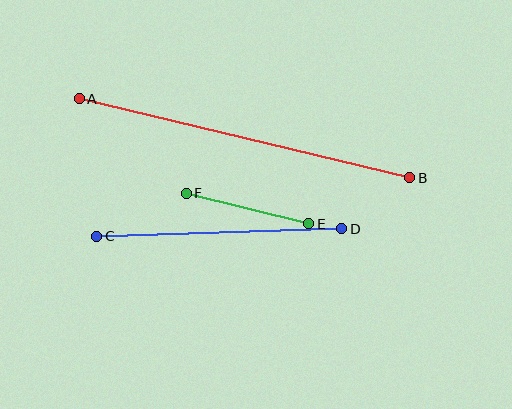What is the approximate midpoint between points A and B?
The midpoint is at approximately (245, 138) pixels.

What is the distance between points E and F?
The distance is approximately 126 pixels.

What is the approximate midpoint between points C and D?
The midpoint is at approximately (219, 232) pixels.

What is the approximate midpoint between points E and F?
The midpoint is at approximately (247, 208) pixels.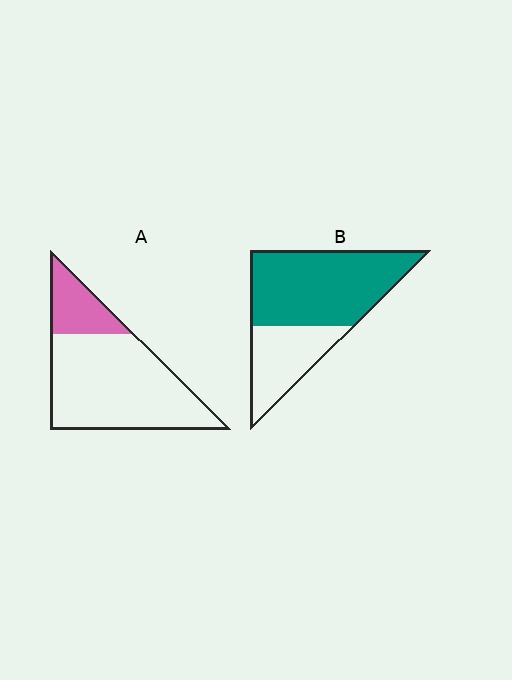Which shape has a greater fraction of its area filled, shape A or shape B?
Shape B.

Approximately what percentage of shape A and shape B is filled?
A is approximately 20% and B is approximately 65%.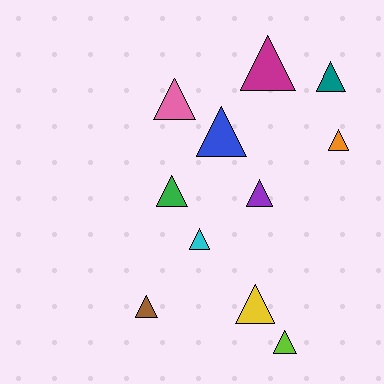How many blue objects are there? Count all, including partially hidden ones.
There is 1 blue object.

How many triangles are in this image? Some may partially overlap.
There are 11 triangles.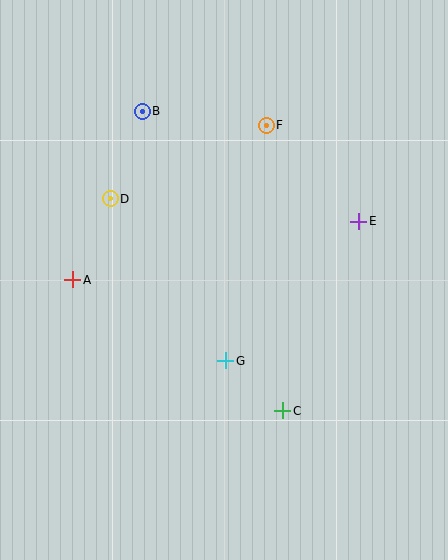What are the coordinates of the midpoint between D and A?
The midpoint between D and A is at (92, 239).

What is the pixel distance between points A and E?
The distance between A and E is 292 pixels.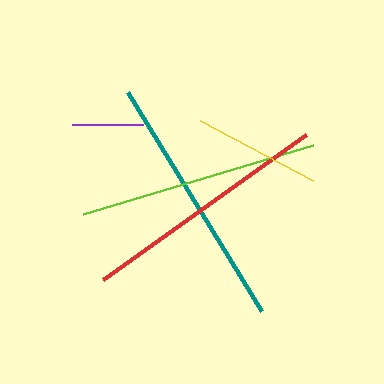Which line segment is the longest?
The teal line is the longest at approximately 257 pixels.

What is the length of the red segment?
The red segment is approximately 249 pixels long.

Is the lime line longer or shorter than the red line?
The red line is longer than the lime line.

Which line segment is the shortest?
The purple line is the shortest at approximately 71 pixels.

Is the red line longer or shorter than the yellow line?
The red line is longer than the yellow line.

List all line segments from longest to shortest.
From longest to shortest: teal, red, lime, yellow, purple.